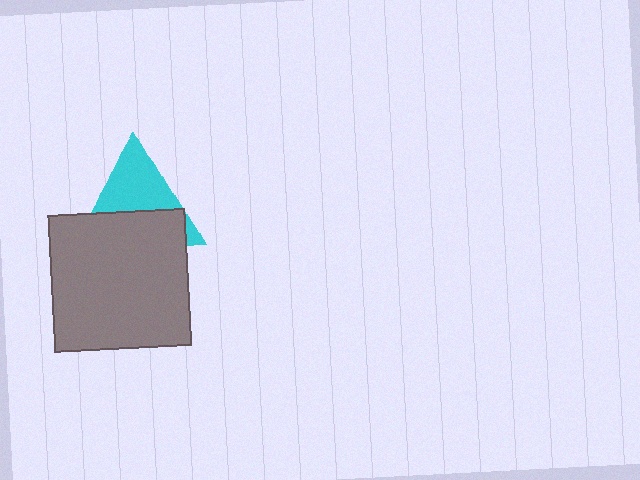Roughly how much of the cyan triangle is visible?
About half of it is visible (roughly 50%).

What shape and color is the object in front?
The object in front is a gray square.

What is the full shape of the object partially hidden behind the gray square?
The partially hidden object is a cyan triangle.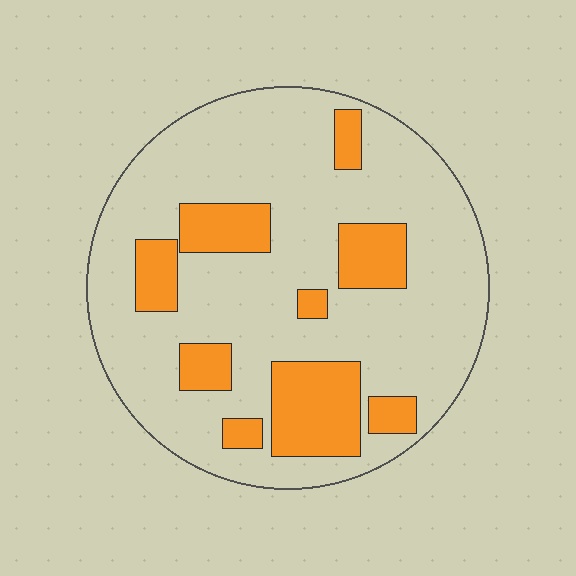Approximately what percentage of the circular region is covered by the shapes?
Approximately 25%.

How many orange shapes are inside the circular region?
9.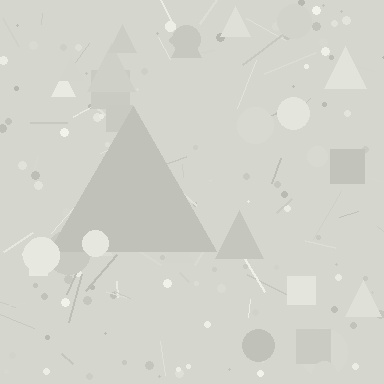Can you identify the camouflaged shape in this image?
The camouflaged shape is a triangle.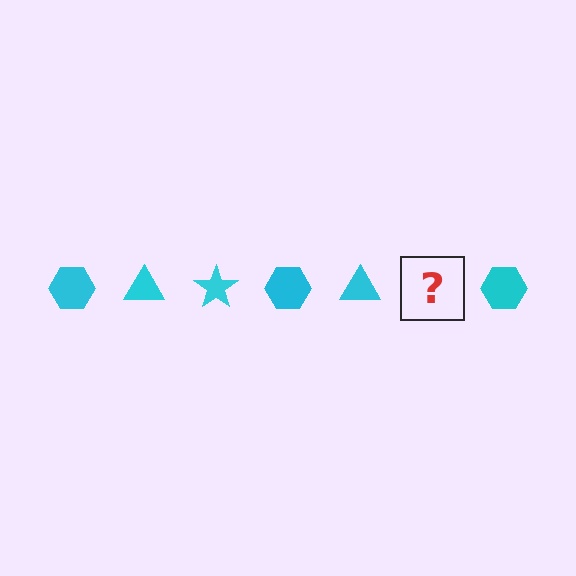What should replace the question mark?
The question mark should be replaced with a cyan star.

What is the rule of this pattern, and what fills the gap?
The rule is that the pattern cycles through hexagon, triangle, star shapes in cyan. The gap should be filled with a cyan star.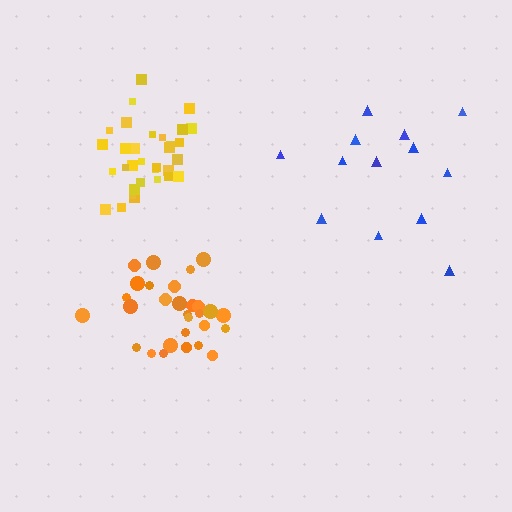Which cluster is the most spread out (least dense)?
Blue.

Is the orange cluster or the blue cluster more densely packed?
Orange.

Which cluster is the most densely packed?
Yellow.